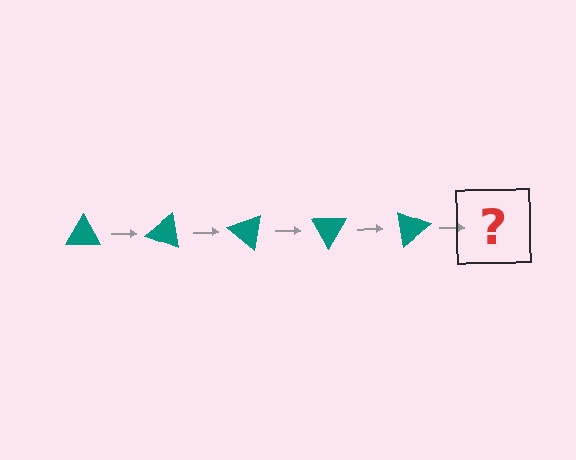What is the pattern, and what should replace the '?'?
The pattern is that the triangle rotates 20 degrees each step. The '?' should be a teal triangle rotated 100 degrees.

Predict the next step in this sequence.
The next step is a teal triangle rotated 100 degrees.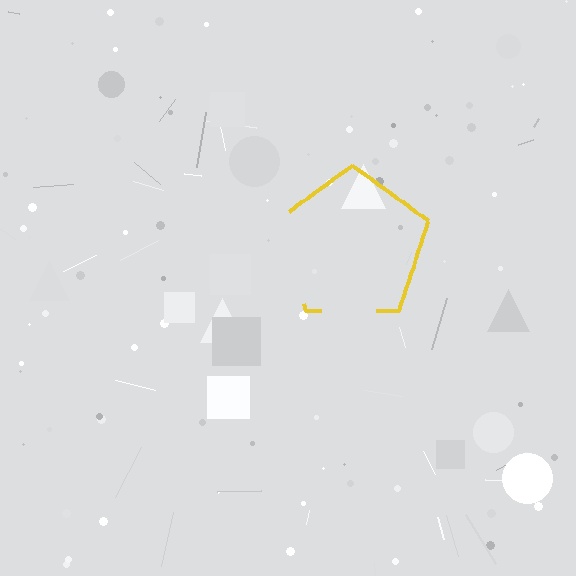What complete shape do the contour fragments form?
The contour fragments form a pentagon.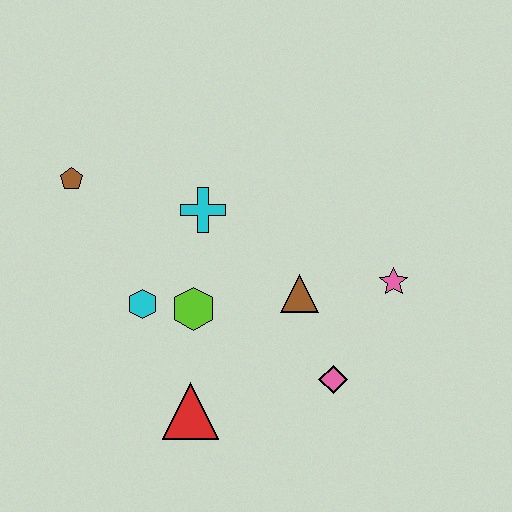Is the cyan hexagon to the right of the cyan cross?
No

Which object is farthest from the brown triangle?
The brown pentagon is farthest from the brown triangle.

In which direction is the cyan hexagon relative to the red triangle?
The cyan hexagon is above the red triangle.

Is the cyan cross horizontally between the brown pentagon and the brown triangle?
Yes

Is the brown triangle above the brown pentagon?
No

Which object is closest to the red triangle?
The lime hexagon is closest to the red triangle.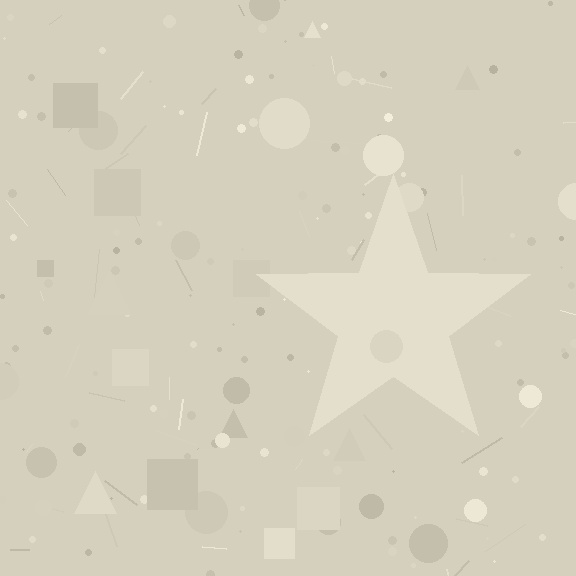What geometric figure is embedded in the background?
A star is embedded in the background.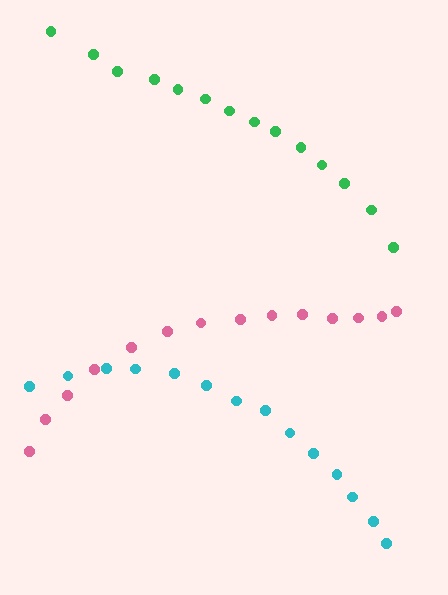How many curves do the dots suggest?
There are 3 distinct paths.